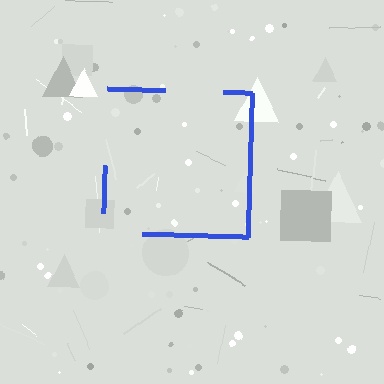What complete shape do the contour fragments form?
The contour fragments form a square.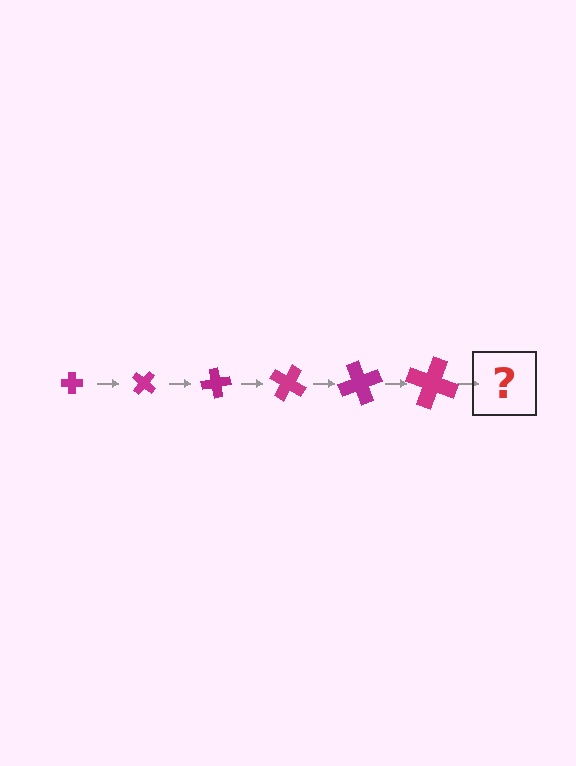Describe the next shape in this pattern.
It should be a cross, larger than the previous one and rotated 240 degrees from the start.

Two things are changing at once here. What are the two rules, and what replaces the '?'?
The two rules are that the cross grows larger each step and it rotates 40 degrees each step. The '?' should be a cross, larger than the previous one and rotated 240 degrees from the start.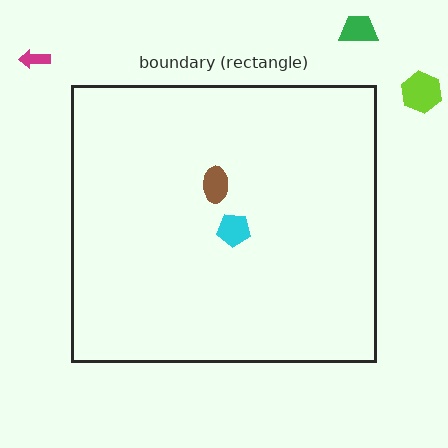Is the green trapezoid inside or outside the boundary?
Outside.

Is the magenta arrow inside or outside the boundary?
Outside.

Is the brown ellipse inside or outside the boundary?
Inside.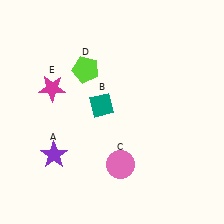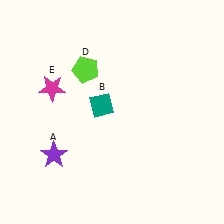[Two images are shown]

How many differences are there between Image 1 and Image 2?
There is 1 difference between the two images.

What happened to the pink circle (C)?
The pink circle (C) was removed in Image 2. It was in the bottom-right area of Image 1.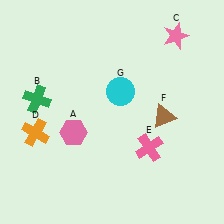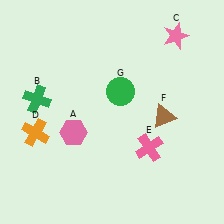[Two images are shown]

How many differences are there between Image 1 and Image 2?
There is 1 difference between the two images.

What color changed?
The circle (G) changed from cyan in Image 1 to green in Image 2.